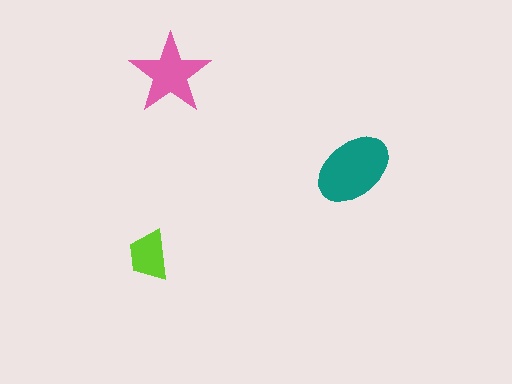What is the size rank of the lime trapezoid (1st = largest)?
3rd.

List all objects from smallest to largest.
The lime trapezoid, the pink star, the teal ellipse.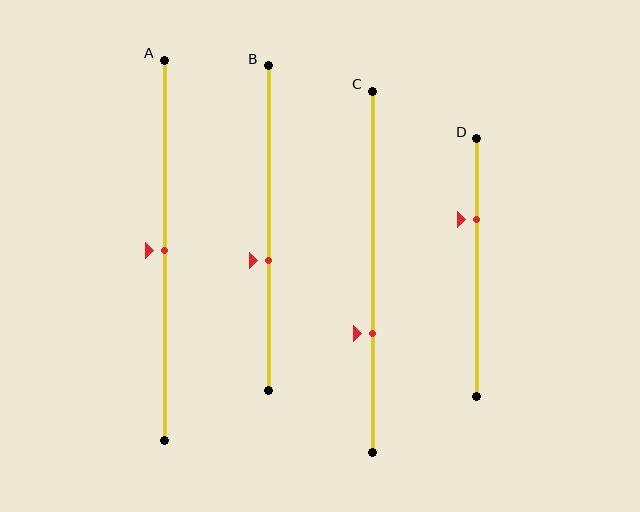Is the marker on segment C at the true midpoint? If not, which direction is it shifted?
No, the marker on segment C is shifted downward by about 17% of the segment length.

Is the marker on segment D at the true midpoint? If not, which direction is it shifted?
No, the marker on segment D is shifted upward by about 18% of the segment length.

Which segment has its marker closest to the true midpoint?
Segment A has its marker closest to the true midpoint.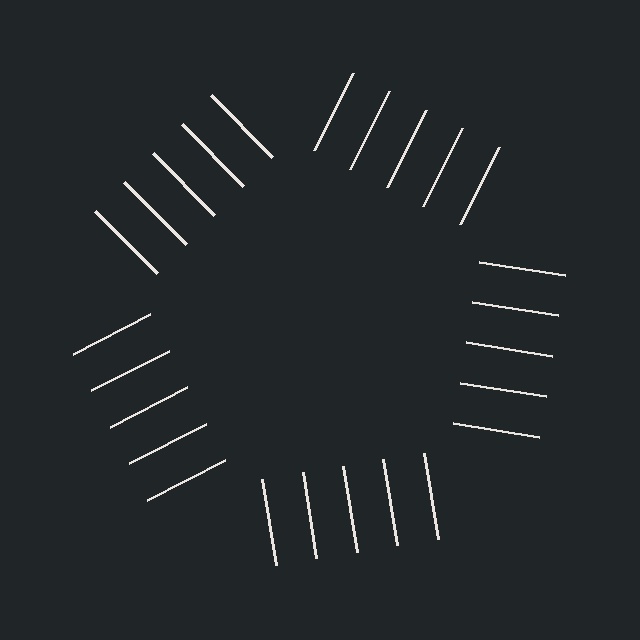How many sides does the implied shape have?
5 sides — the line-ends trace a pentagon.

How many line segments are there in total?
25 — 5 along each of the 5 edges.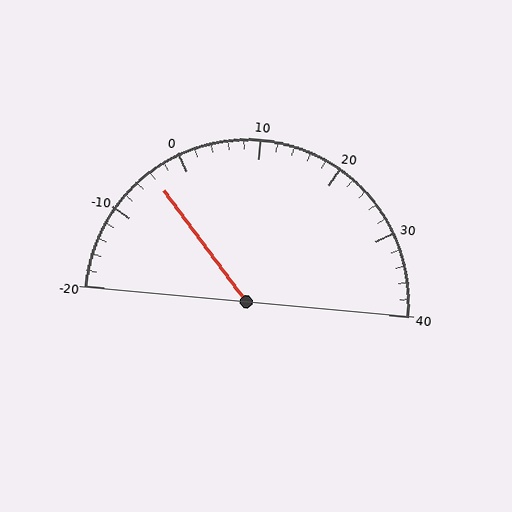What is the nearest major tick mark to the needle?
The nearest major tick mark is 0.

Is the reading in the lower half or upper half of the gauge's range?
The reading is in the lower half of the range (-20 to 40).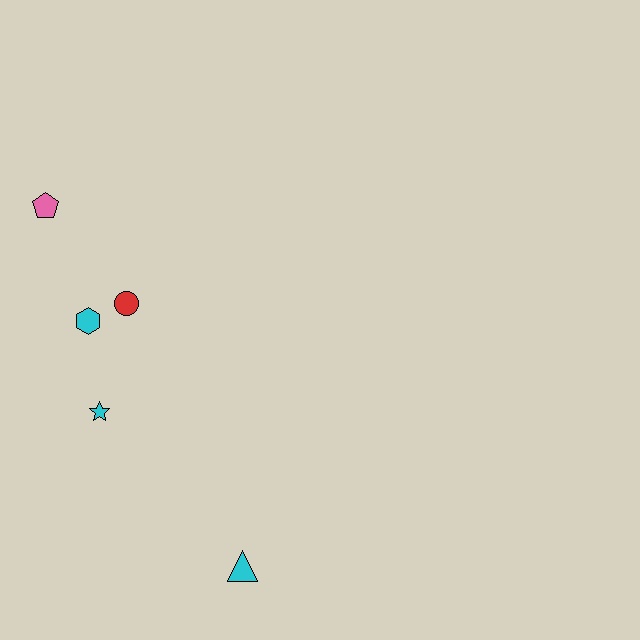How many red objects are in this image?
There is 1 red object.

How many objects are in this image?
There are 5 objects.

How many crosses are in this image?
There are no crosses.